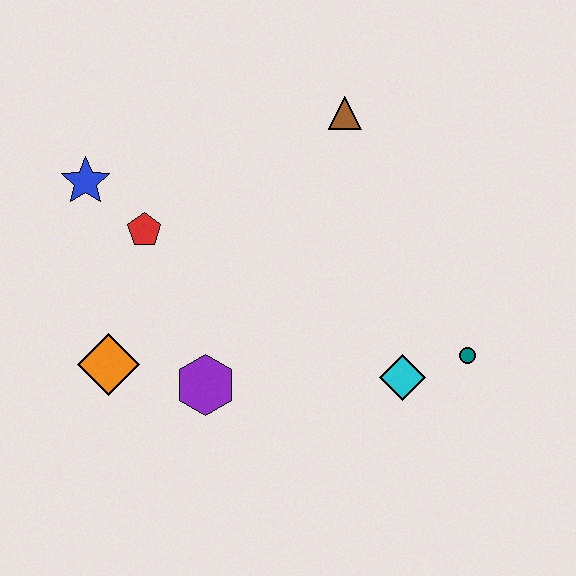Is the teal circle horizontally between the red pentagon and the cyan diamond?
No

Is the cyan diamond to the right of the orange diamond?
Yes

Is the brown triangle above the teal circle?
Yes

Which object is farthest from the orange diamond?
The teal circle is farthest from the orange diamond.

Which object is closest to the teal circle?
The cyan diamond is closest to the teal circle.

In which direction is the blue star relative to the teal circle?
The blue star is to the left of the teal circle.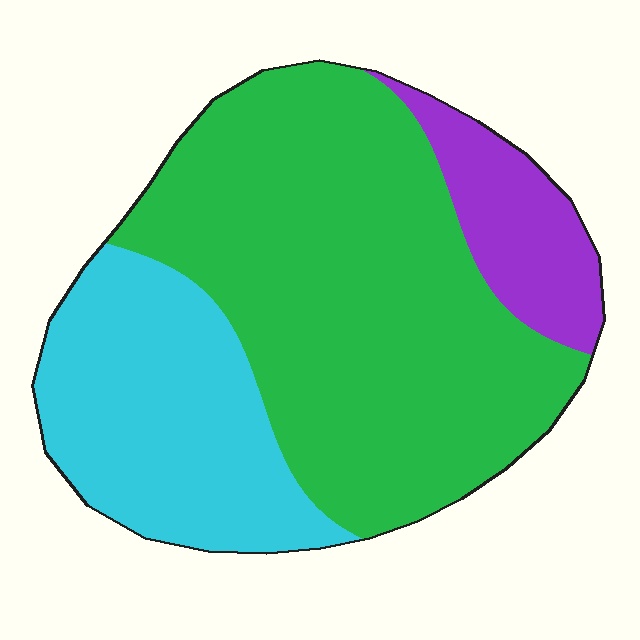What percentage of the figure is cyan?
Cyan takes up between a quarter and a half of the figure.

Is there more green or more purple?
Green.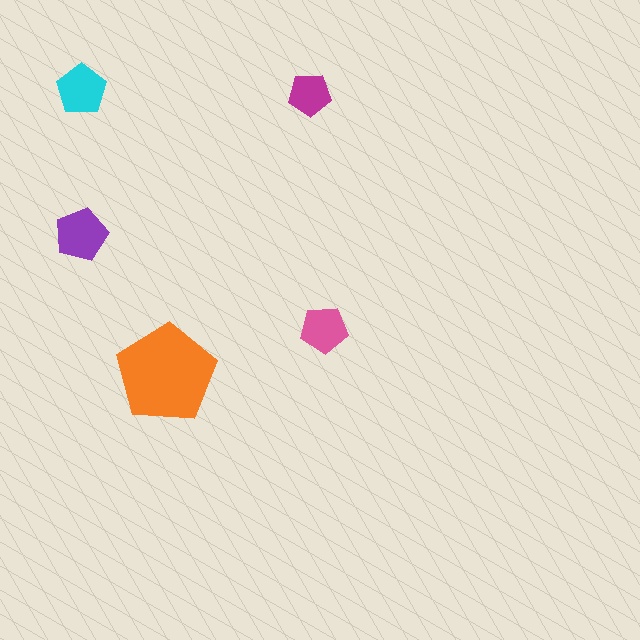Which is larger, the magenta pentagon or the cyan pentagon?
The cyan one.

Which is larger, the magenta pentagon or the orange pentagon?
The orange one.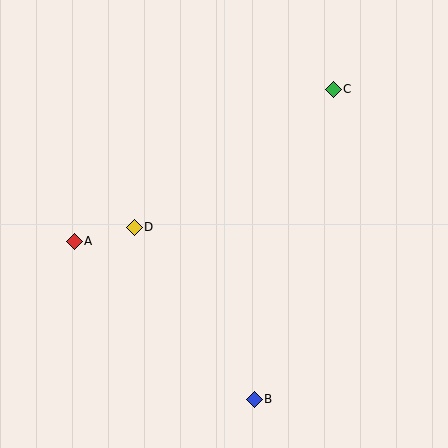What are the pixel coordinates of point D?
Point D is at (134, 227).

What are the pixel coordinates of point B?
Point B is at (254, 399).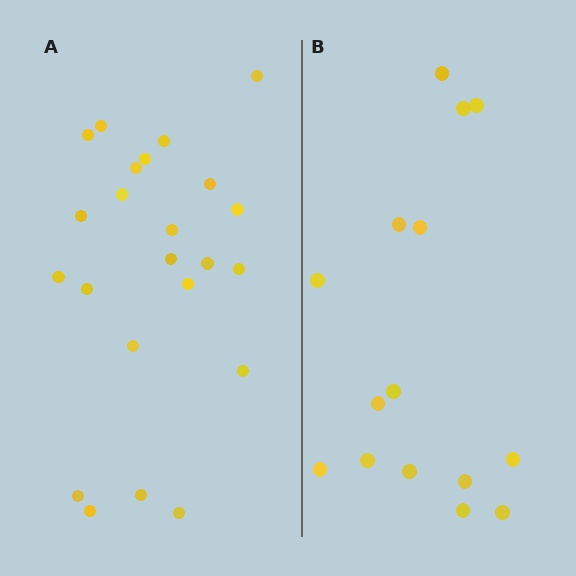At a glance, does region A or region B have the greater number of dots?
Region A (the left region) has more dots.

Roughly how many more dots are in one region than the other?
Region A has roughly 8 or so more dots than region B.